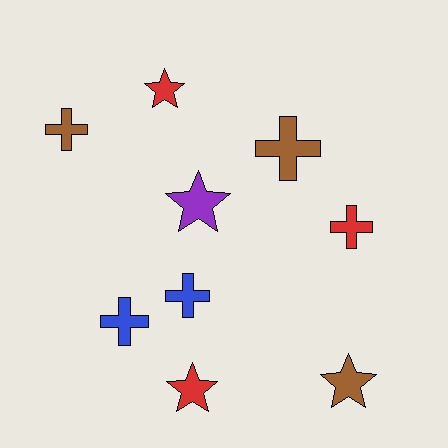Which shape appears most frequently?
Cross, with 5 objects.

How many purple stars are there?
There is 1 purple star.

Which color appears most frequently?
Red, with 3 objects.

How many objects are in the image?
There are 9 objects.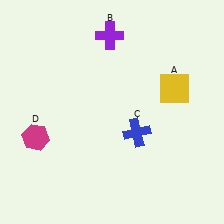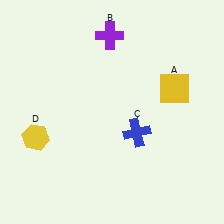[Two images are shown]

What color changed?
The hexagon (D) changed from magenta in Image 1 to yellow in Image 2.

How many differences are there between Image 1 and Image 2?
There is 1 difference between the two images.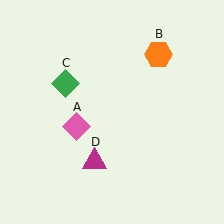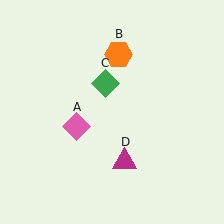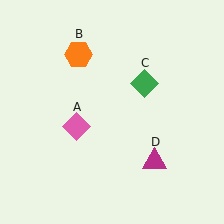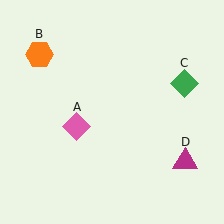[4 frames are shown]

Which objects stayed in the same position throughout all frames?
Pink diamond (object A) remained stationary.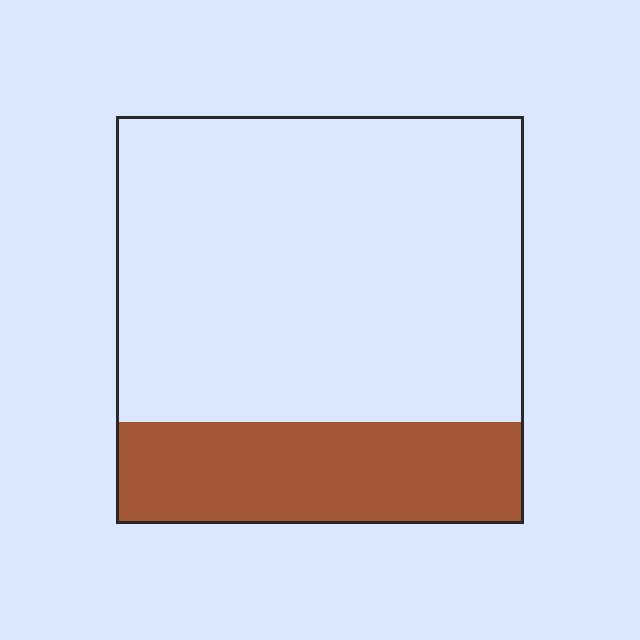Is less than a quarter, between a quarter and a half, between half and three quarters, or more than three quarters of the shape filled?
Between a quarter and a half.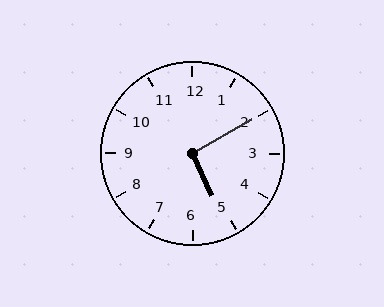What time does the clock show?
5:10.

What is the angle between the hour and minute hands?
Approximately 95 degrees.